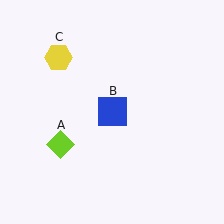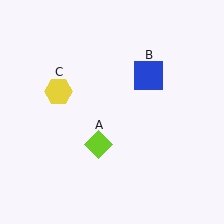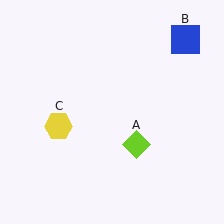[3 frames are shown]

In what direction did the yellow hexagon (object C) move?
The yellow hexagon (object C) moved down.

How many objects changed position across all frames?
3 objects changed position: lime diamond (object A), blue square (object B), yellow hexagon (object C).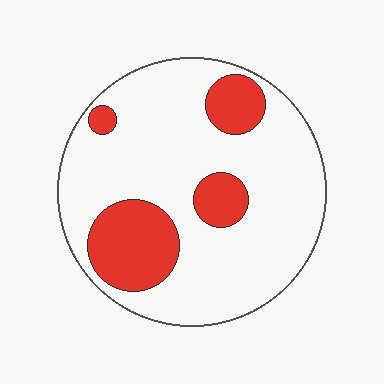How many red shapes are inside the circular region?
4.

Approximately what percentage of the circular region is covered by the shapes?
Approximately 20%.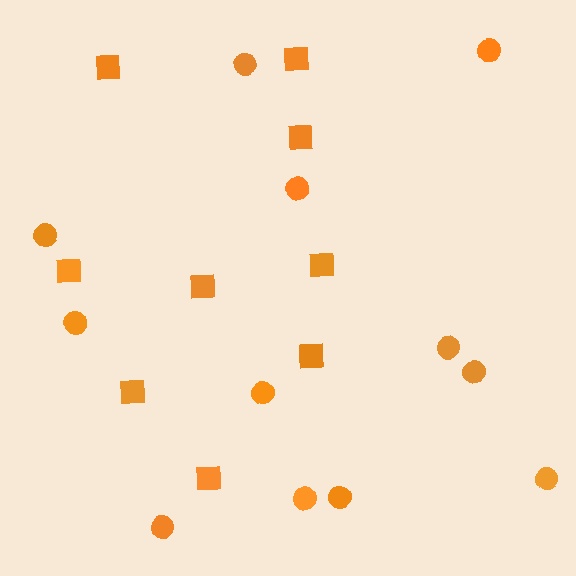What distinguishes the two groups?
There are 2 groups: one group of squares (9) and one group of circles (12).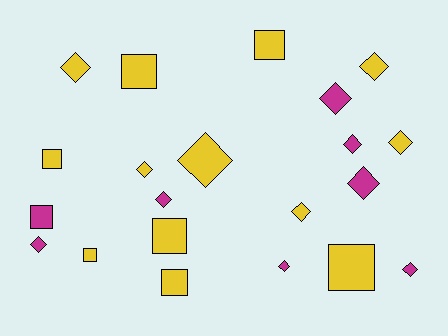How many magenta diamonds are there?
There are 7 magenta diamonds.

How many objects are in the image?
There are 21 objects.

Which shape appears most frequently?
Diamond, with 13 objects.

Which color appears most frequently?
Yellow, with 13 objects.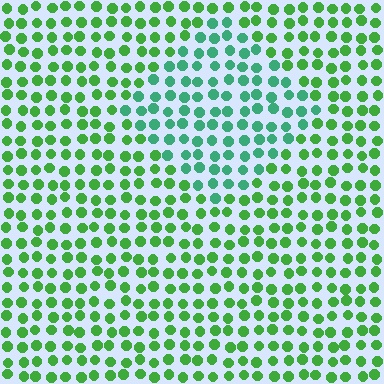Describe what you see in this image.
The image is filled with small green elements in a uniform arrangement. A diamond-shaped region is visible where the elements are tinted to a slightly different hue, forming a subtle color boundary.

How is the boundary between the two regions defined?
The boundary is defined purely by a slight shift in hue (about 36 degrees). Spacing, size, and orientation are identical on both sides.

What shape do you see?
I see a diamond.